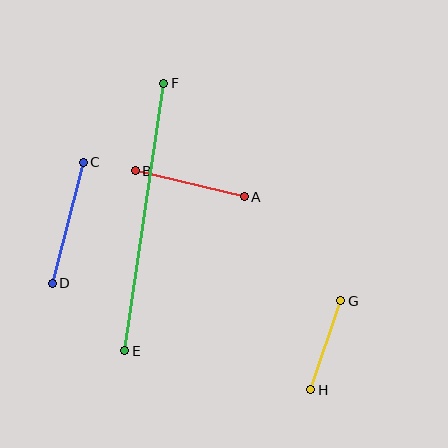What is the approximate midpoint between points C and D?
The midpoint is at approximately (68, 223) pixels.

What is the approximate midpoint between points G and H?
The midpoint is at approximately (326, 345) pixels.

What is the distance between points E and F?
The distance is approximately 270 pixels.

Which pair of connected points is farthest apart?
Points E and F are farthest apart.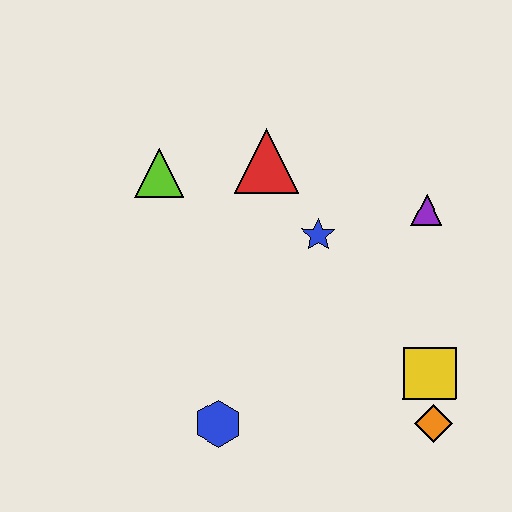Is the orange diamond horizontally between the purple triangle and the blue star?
No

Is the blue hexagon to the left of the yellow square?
Yes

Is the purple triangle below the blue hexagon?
No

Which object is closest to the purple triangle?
The blue star is closest to the purple triangle.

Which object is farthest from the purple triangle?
The blue hexagon is farthest from the purple triangle.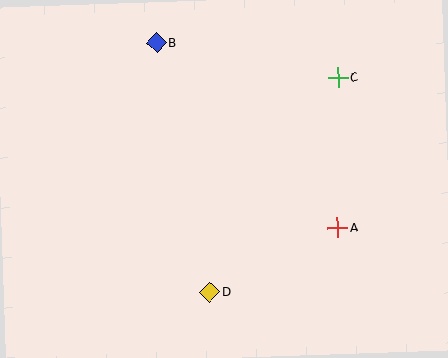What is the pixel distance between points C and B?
The distance between C and B is 184 pixels.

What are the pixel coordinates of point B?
Point B is at (157, 43).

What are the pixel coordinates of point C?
Point C is at (338, 78).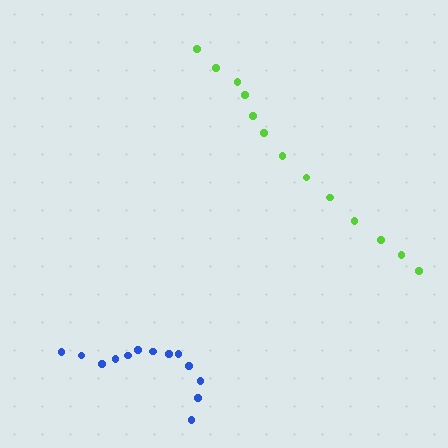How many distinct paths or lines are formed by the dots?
There are 2 distinct paths.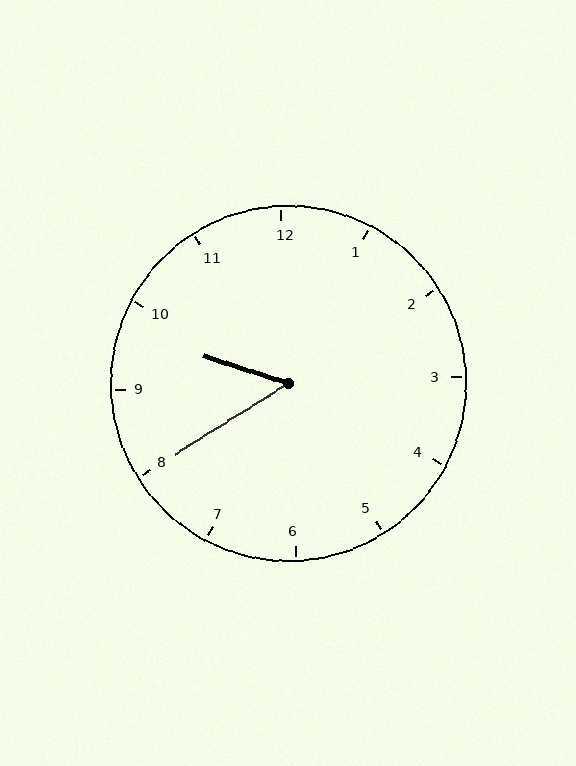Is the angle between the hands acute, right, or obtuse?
It is acute.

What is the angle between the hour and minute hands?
Approximately 50 degrees.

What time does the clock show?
9:40.